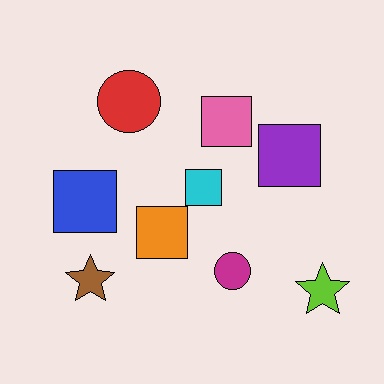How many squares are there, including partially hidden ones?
There are 5 squares.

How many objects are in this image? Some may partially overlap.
There are 9 objects.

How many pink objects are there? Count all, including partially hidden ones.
There is 1 pink object.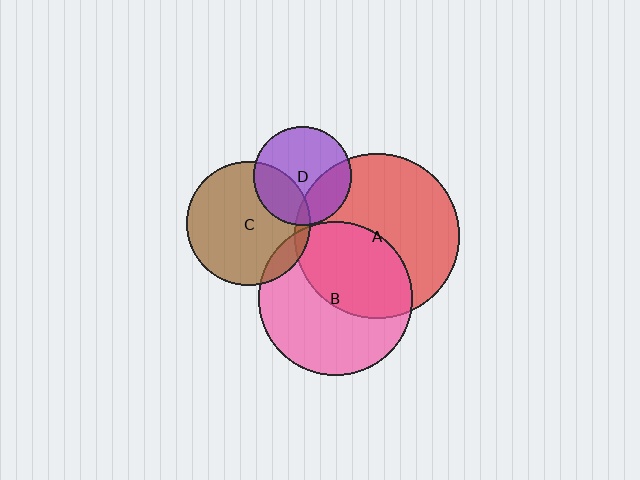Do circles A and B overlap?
Yes.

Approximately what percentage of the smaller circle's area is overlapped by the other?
Approximately 45%.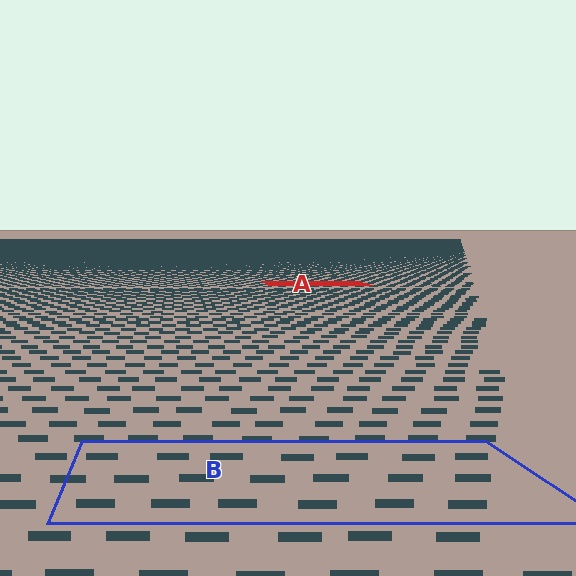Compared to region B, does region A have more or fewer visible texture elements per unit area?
Region A has more texture elements per unit area — they are packed more densely because it is farther away.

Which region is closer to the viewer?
Region B is closer. The texture elements there are larger and more spread out.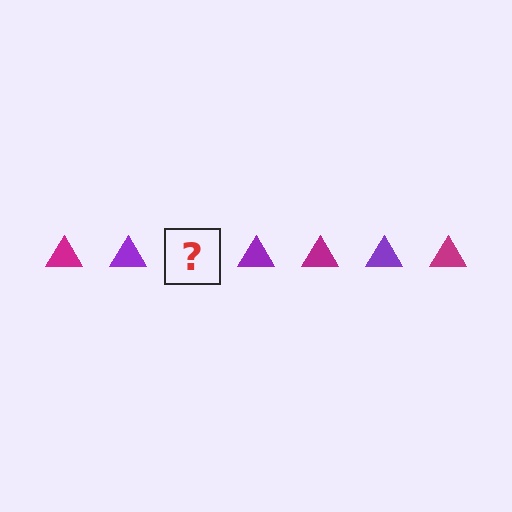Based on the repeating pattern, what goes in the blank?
The blank should be a magenta triangle.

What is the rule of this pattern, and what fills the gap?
The rule is that the pattern cycles through magenta, purple triangles. The gap should be filled with a magenta triangle.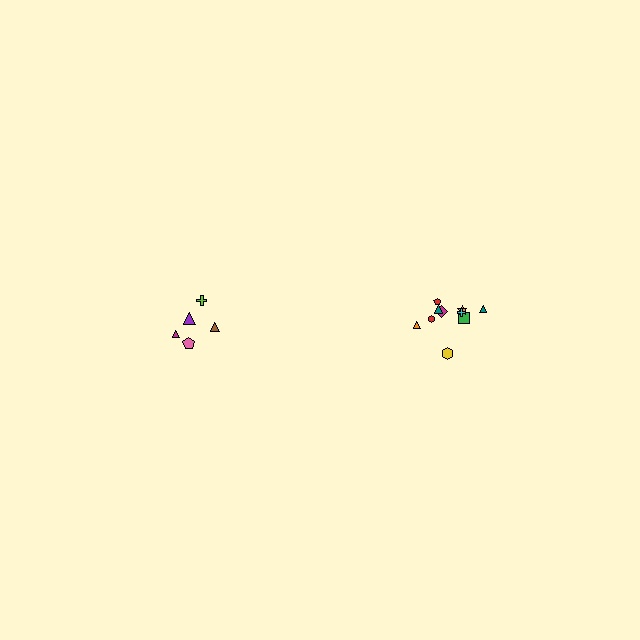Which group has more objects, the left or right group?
The right group.